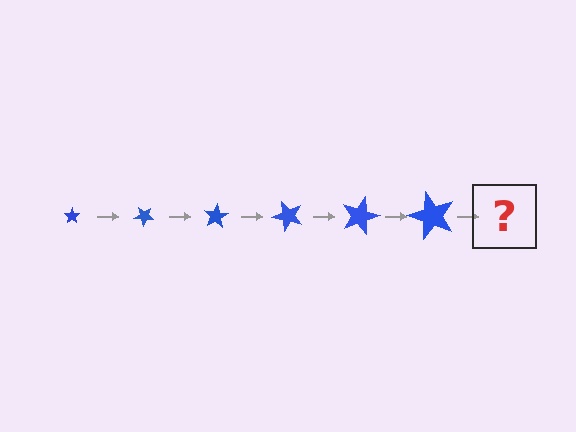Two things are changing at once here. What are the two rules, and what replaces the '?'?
The two rules are that the star grows larger each step and it rotates 40 degrees each step. The '?' should be a star, larger than the previous one and rotated 240 degrees from the start.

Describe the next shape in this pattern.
It should be a star, larger than the previous one and rotated 240 degrees from the start.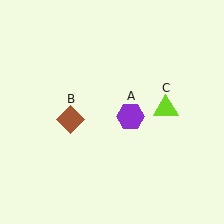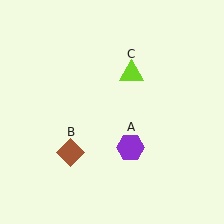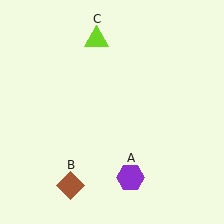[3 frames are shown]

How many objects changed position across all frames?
3 objects changed position: purple hexagon (object A), brown diamond (object B), lime triangle (object C).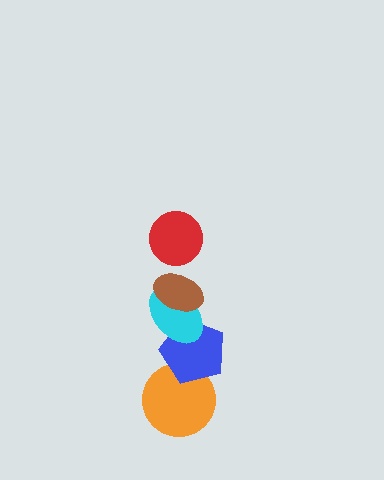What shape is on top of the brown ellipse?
The red circle is on top of the brown ellipse.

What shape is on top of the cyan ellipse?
The brown ellipse is on top of the cyan ellipse.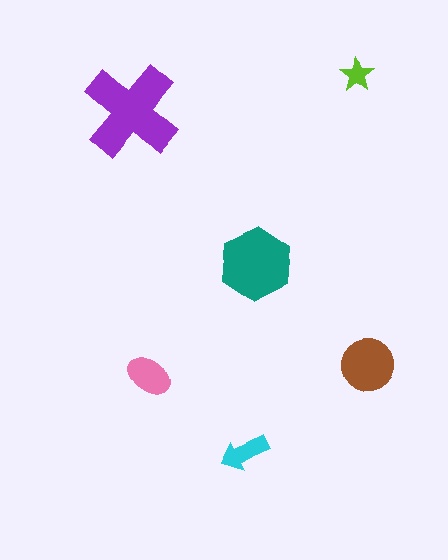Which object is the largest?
The purple cross.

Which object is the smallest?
The lime star.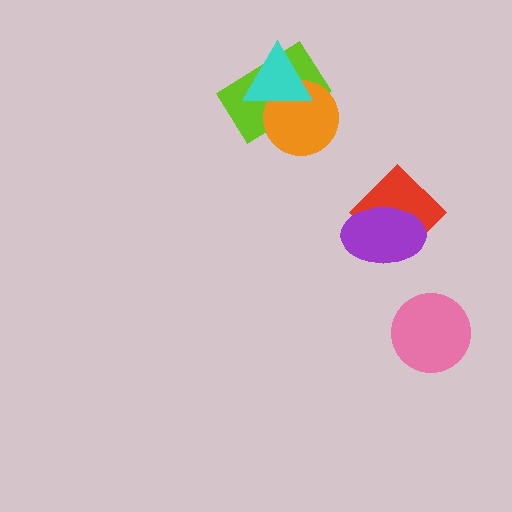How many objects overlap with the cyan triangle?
2 objects overlap with the cyan triangle.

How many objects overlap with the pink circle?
0 objects overlap with the pink circle.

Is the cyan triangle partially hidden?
No, no other shape covers it.